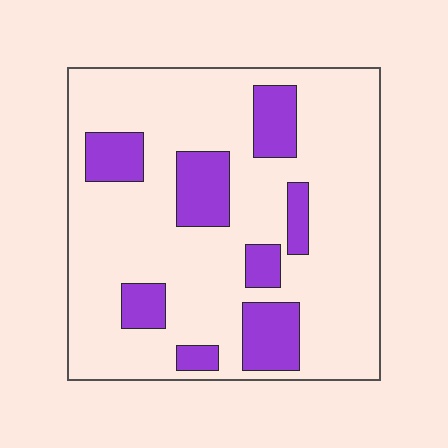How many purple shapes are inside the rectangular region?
8.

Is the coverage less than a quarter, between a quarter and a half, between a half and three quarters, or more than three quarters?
Less than a quarter.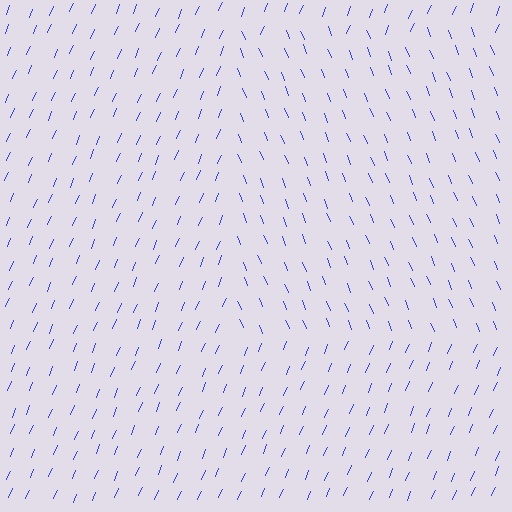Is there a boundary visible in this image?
Yes, there is a texture boundary formed by a change in line orientation.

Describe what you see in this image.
The image is filled with small blue line segments. A rectangle region in the image has lines oriented differently from the surrounding lines, creating a visible texture boundary.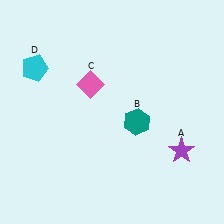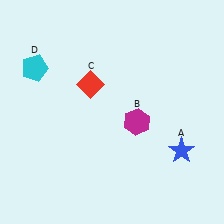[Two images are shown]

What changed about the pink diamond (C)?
In Image 1, C is pink. In Image 2, it changed to red.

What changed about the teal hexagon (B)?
In Image 1, B is teal. In Image 2, it changed to magenta.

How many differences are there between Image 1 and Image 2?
There are 3 differences between the two images.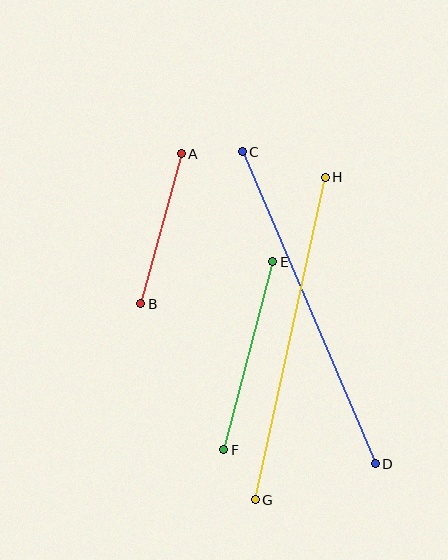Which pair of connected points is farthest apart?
Points C and D are farthest apart.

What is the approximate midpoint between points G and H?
The midpoint is at approximately (290, 339) pixels.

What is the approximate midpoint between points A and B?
The midpoint is at approximately (161, 229) pixels.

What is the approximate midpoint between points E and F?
The midpoint is at approximately (248, 356) pixels.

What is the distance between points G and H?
The distance is approximately 330 pixels.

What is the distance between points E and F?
The distance is approximately 194 pixels.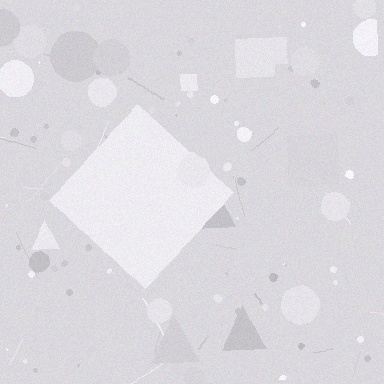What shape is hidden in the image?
A diamond is hidden in the image.